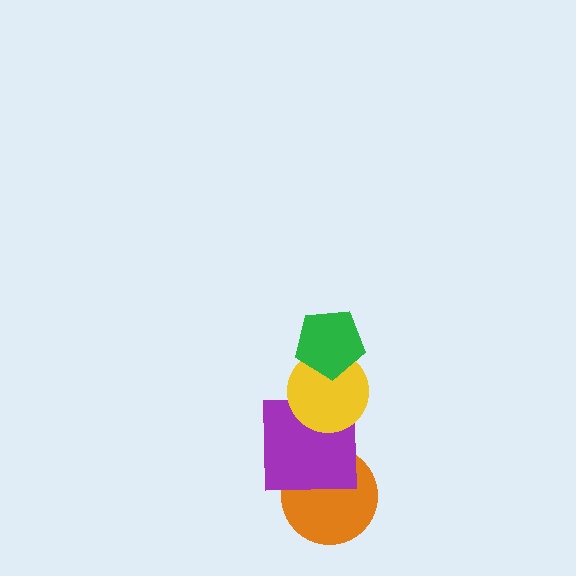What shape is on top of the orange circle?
The purple square is on top of the orange circle.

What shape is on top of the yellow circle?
The green pentagon is on top of the yellow circle.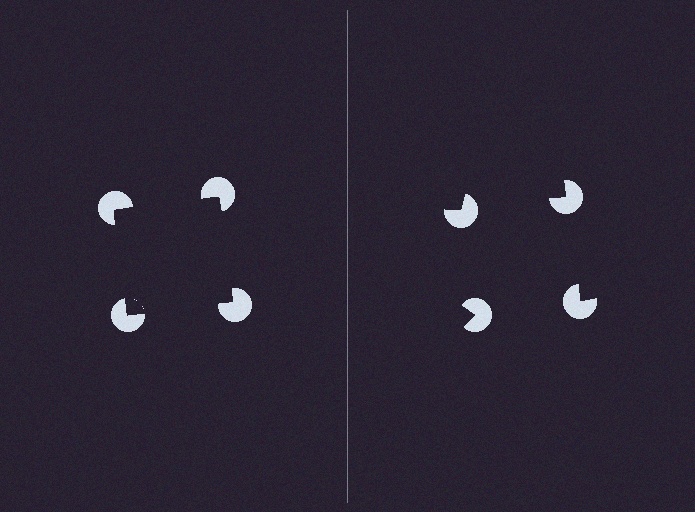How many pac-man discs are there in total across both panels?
8 — 4 on each side.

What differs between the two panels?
The pac-man discs are positioned identically on both sides; only the wedge orientations differ. On the left they align to a square; on the right they are misaligned.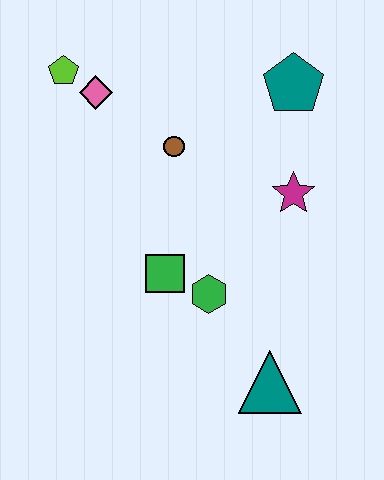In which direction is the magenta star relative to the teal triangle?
The magenta star is above the teal triangle.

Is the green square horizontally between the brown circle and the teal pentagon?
No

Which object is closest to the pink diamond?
The lime pentagon is closest to the pink diamond.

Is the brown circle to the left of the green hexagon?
Yes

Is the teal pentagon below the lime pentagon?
Yes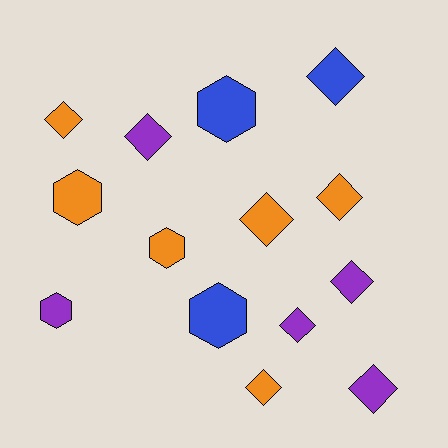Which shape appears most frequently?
Diamond, with 9 objects.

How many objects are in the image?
There are 14 objects.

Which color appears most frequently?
Orange, with 6 objects.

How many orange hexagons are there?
There are 2 orange hexagons.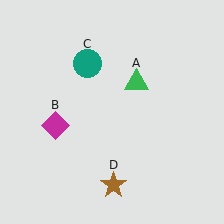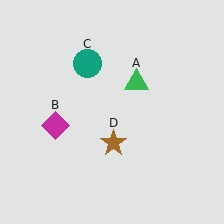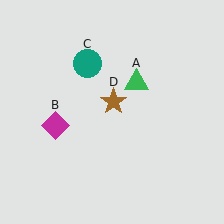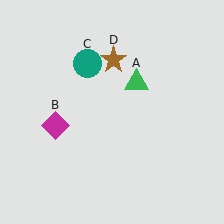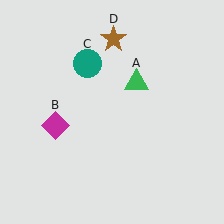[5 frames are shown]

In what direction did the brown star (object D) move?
The brown star (object D) moved up.